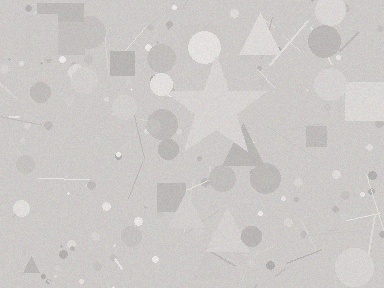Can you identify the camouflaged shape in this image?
The camouflaged shape is a star.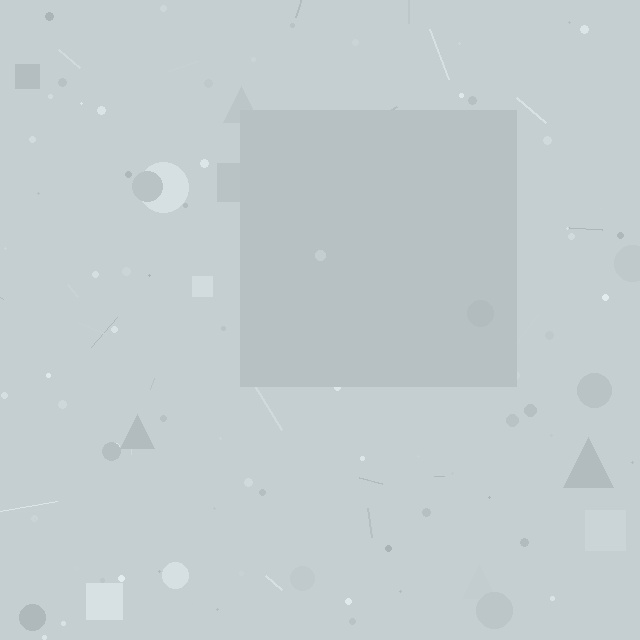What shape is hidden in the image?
A square is hidden in the image.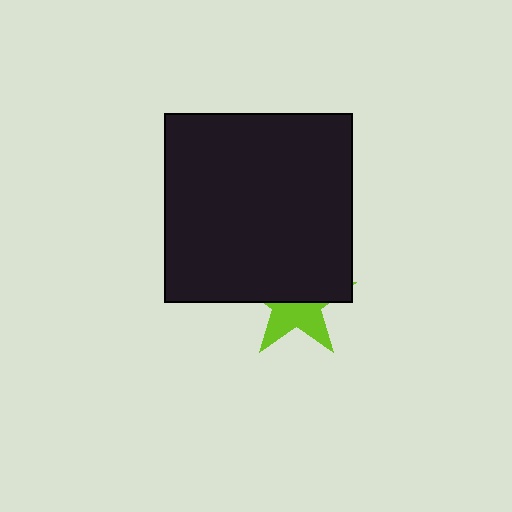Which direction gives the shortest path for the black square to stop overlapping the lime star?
Moving up gives the shortest separation.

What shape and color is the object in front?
The object in front is a black square.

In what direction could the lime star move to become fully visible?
The lime star could move down. That would shift it out from behind the black square entirely.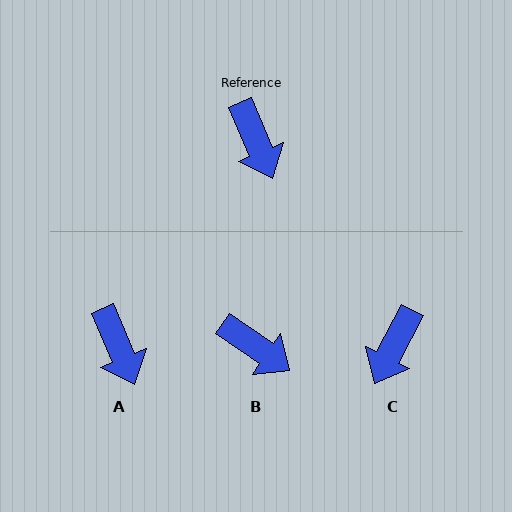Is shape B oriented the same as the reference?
No, it is off by about 32 degrees.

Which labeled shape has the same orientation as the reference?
A.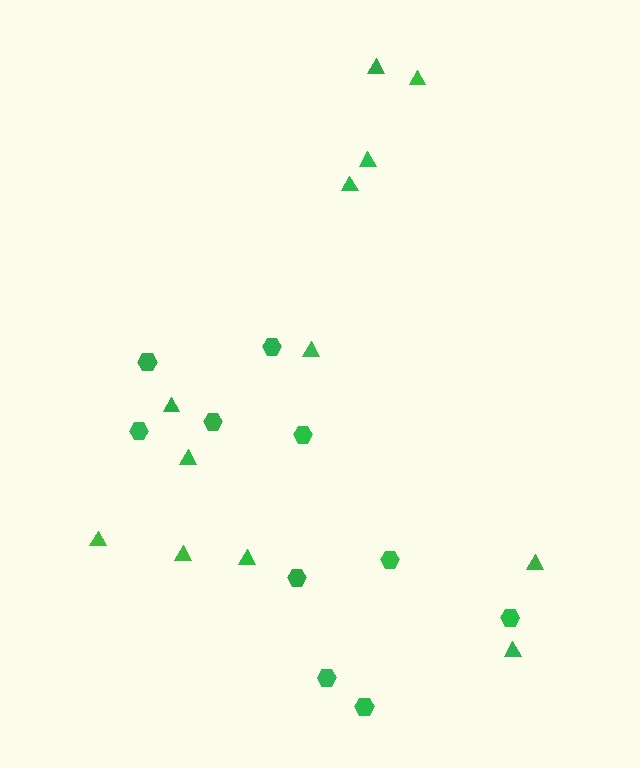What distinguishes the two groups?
There are 2 groups: one group of hexagons (10) and one group of triangles (12).